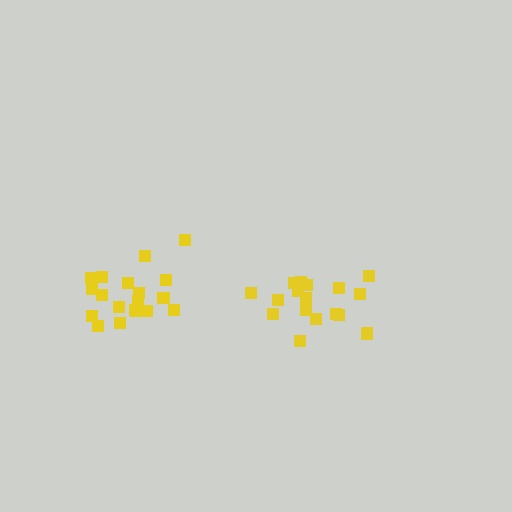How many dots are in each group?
Group 1: 18 dots, Group 2: 19 dots (37 total).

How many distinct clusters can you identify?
There are 2 distinct clusters.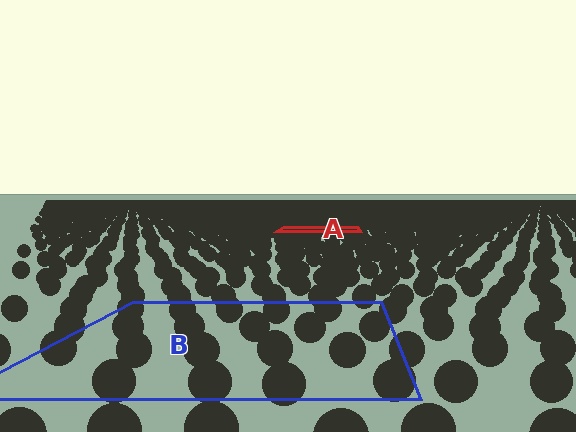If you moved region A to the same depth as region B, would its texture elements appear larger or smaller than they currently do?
They would appear larger. At a closer depth, the same texture elements are projected at a bigger on-screen size.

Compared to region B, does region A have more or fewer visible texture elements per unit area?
Region A has more texture elements per unit area — they are packed more densely because it is farther away.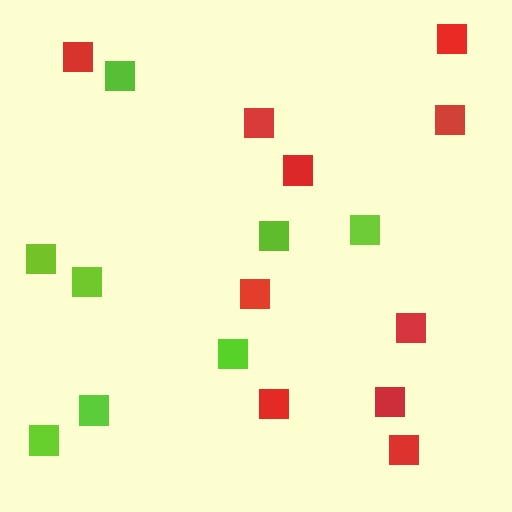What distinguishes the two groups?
There are 2 groups: one group of red squares (10) and one group of lime squares (8).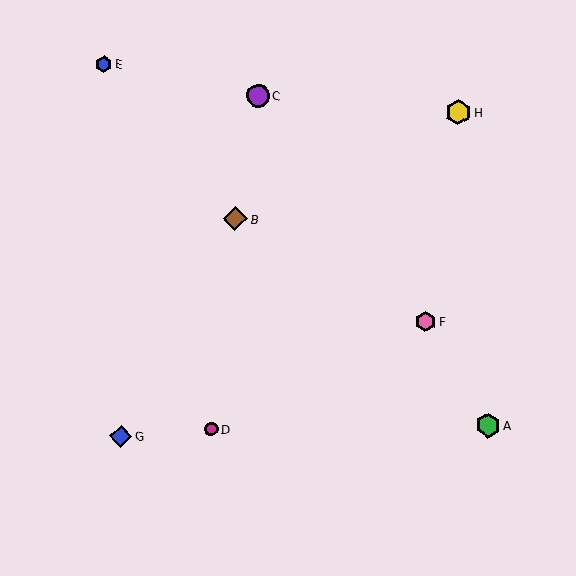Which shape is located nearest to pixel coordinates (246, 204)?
The brown diamond (labeled B) at (235, 219) is nearest to that location.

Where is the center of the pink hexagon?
The center of the pink hexagon is at (426, 322).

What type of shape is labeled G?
Shape G is a blue diamond.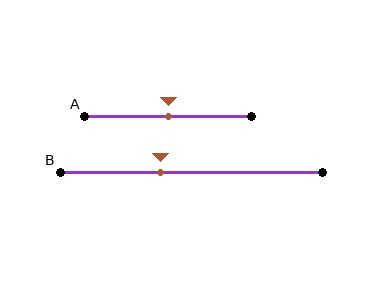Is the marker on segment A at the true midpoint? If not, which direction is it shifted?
Yes, the marker on segment A is at the true midpoint.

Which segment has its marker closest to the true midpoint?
Segment A has its marker closest to the true midpoint.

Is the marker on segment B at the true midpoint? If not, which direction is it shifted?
No, the marker on segment B is shifted to the left by about 12% of the segment length.